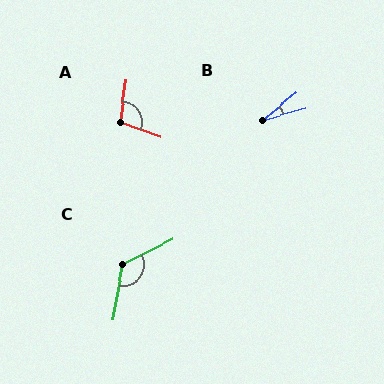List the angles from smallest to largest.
B (23°), A (101°), C (127°).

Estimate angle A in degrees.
Approximately 101 degrees.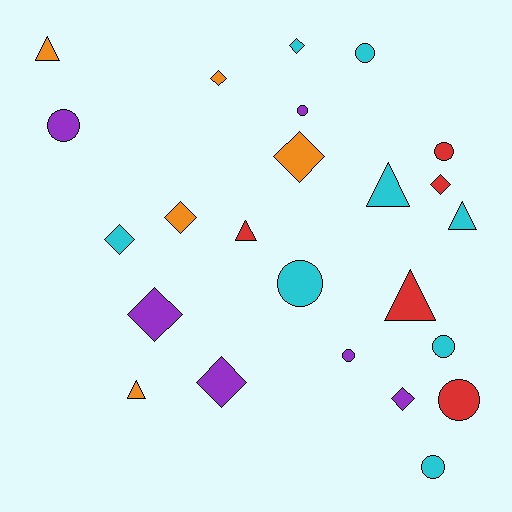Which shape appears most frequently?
Diamond, with 9 objects.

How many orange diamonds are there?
There are 3 orange diamonds.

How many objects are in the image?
There are 24 objects.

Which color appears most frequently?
Cyan, with 8 objects.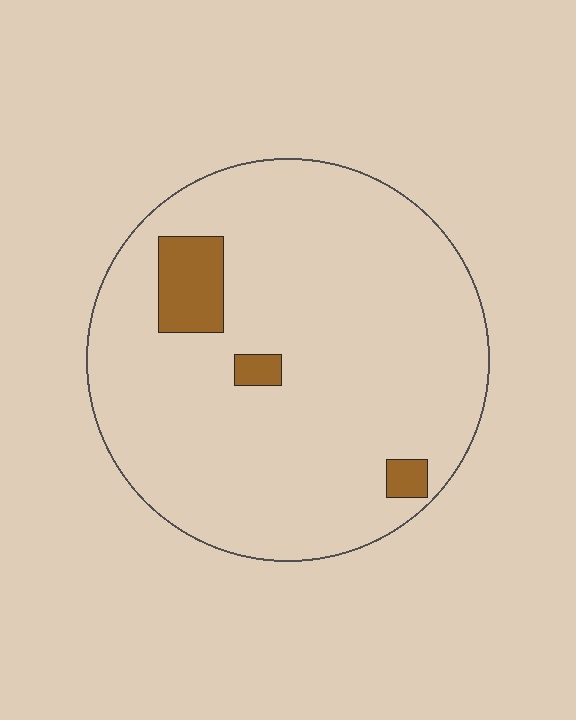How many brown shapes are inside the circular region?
3.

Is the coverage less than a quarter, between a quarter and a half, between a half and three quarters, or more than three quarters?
Less than a quarter.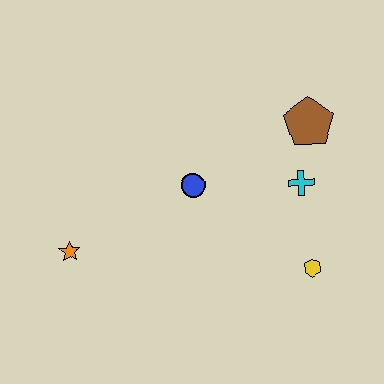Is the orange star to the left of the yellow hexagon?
Yes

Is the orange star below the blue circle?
Yes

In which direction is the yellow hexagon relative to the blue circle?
The yellow hexagon is to the right of the blue circle.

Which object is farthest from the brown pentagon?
The orange star is farthest from the brown pentagon.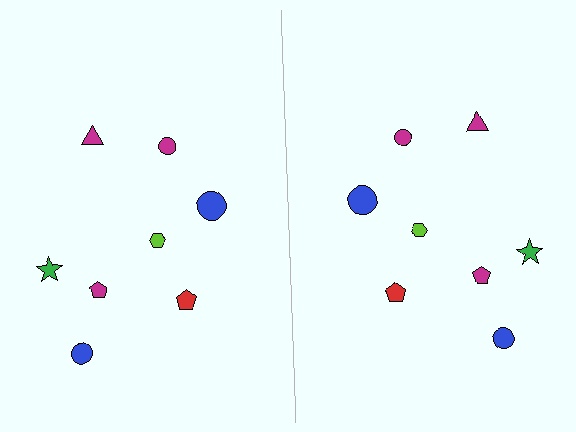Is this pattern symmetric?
Yes, this pattern has bilateral (reflection) symmetry.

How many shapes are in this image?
There are 16 shapes in this image.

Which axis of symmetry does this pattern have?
The pattern has a vertical axis of symmetry running through the center of the image.